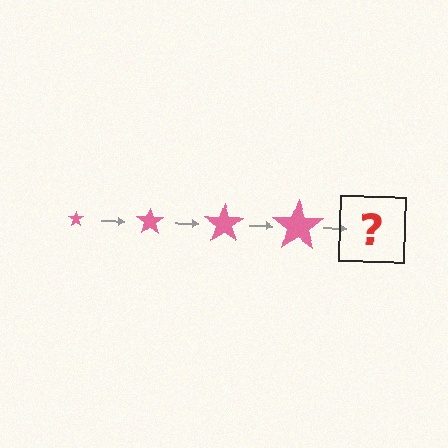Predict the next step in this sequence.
The next step is a pink star, larger than the previous one.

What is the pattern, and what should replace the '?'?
The pattern is that the star gets progressively larger each step. The '?' should be a pink star, larger than the previous one.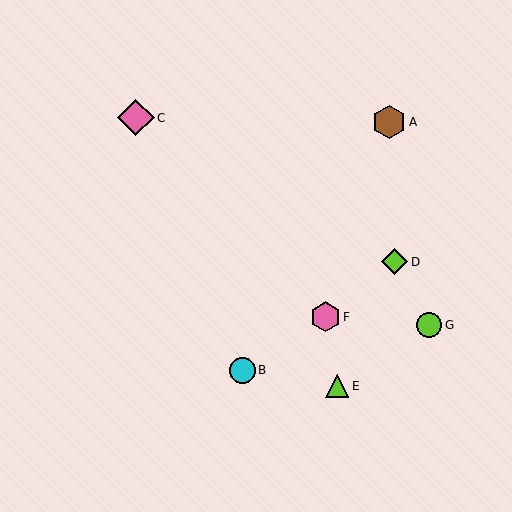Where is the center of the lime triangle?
The center of the lime triangle is at (337, 386).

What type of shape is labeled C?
Shape C is a pink diamond.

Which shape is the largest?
The pink diamond (labeled C) is the largest.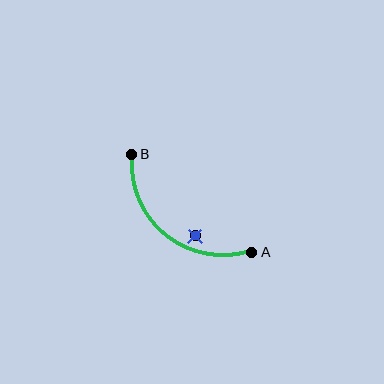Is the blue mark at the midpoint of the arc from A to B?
No — the blue mark does not lie on the arc at all. It sits slightly inside the curve.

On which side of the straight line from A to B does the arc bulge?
The arc bulges below and to the left of the straight line connecting A and B.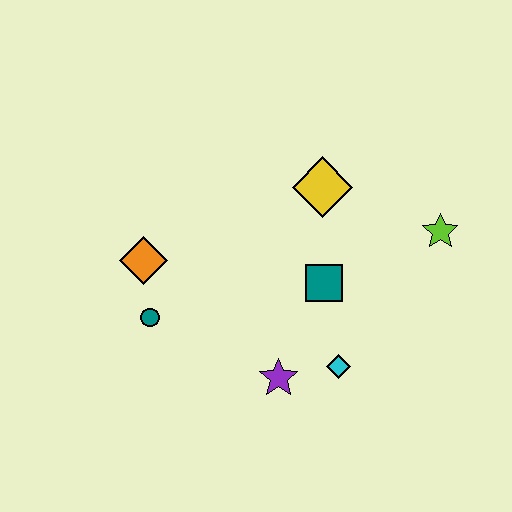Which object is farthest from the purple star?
The lime star is farthest from the purple star.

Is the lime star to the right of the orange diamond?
Yes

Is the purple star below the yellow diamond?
Yes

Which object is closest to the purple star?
The cyan diamond is closest to the purple star.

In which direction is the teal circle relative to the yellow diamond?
The teal circle is to the left of the yellow diamond.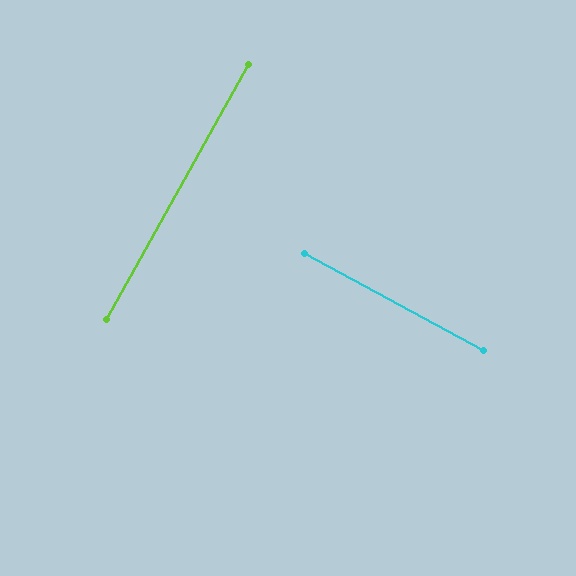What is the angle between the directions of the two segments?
Approximately 89 degrees.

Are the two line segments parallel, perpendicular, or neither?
Perpendicular — they meet at approximately 89°.